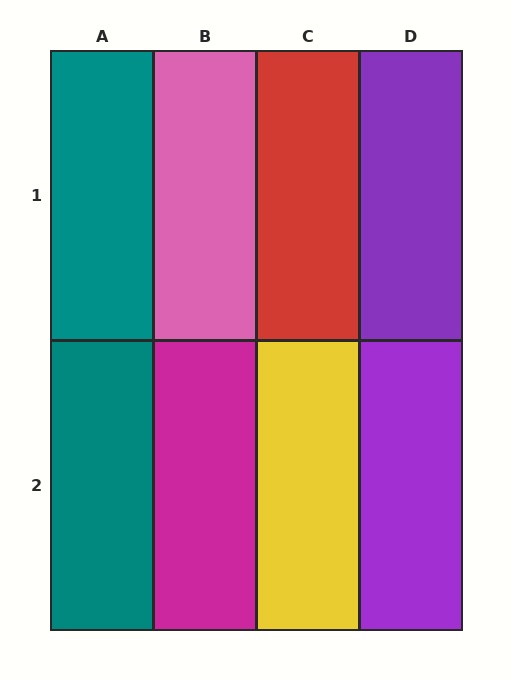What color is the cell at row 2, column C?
Yellow.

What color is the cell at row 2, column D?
Purple.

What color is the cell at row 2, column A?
Teal.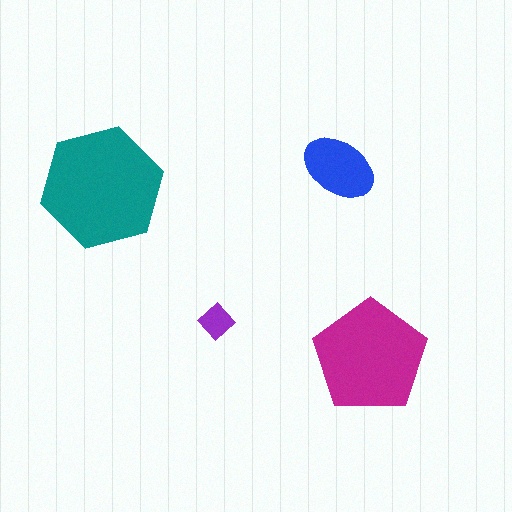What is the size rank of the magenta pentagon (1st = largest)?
2nd.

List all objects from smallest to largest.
The purple diamond, the blue ellipse, the magenta pentagon, the teal hexagon.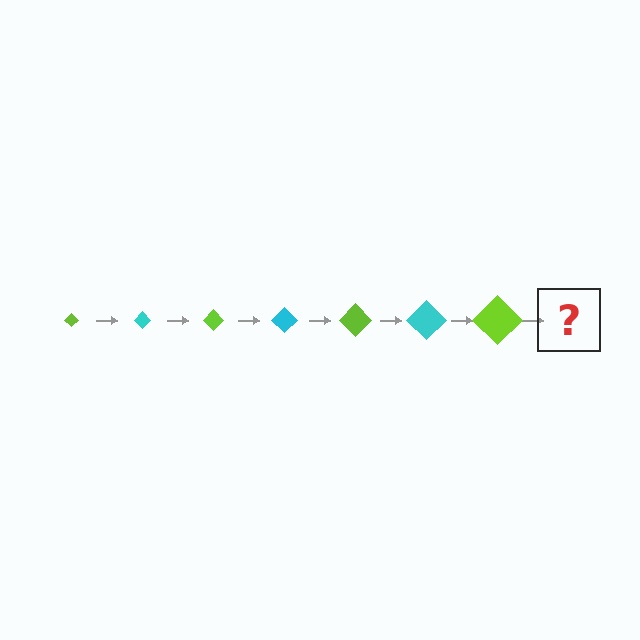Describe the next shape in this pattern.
It should be a cyan diamond, larger than the previous one.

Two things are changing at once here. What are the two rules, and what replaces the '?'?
The two rules are that the diamond grows larger each step and the color cycles through lime and cyan. The '?' should be a cyan diamond, larger than the previous one.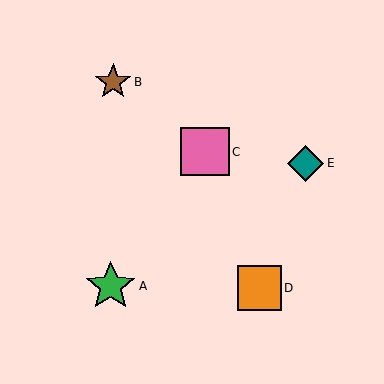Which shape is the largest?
The green star (labeled A) is the largest.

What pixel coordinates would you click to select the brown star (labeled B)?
Click at (113, 82) to select the brown star B.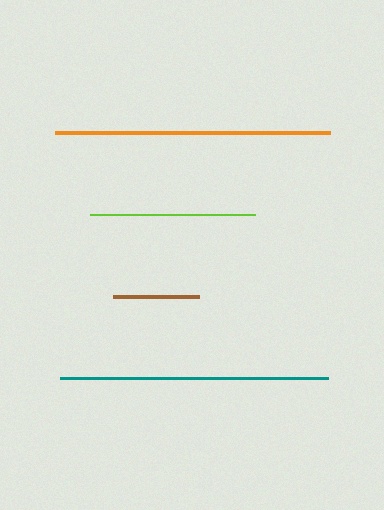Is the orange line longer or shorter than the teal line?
The orange line is longer than the teal line.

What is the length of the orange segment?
The orange segment is approximately 275 pixels long.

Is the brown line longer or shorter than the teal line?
The teal line is longer than the brown line.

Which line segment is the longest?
The orange line is the longest at approximately 275 pixels.